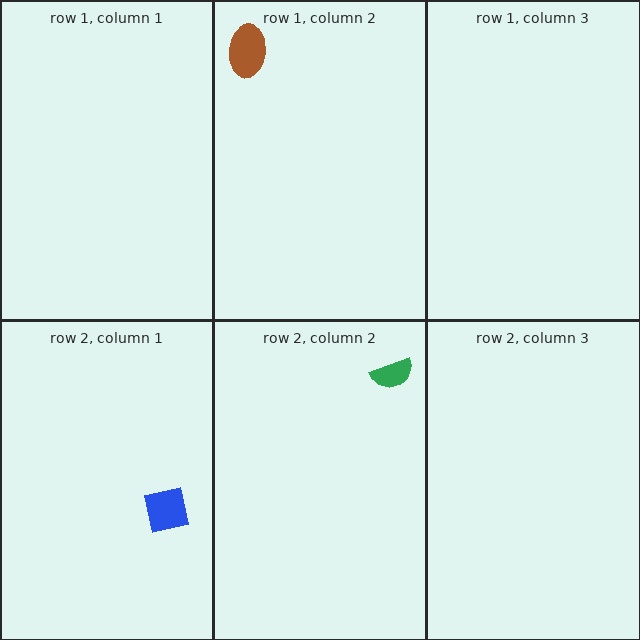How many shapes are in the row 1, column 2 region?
1.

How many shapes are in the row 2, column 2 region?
1.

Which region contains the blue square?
The row 2, column 1 region.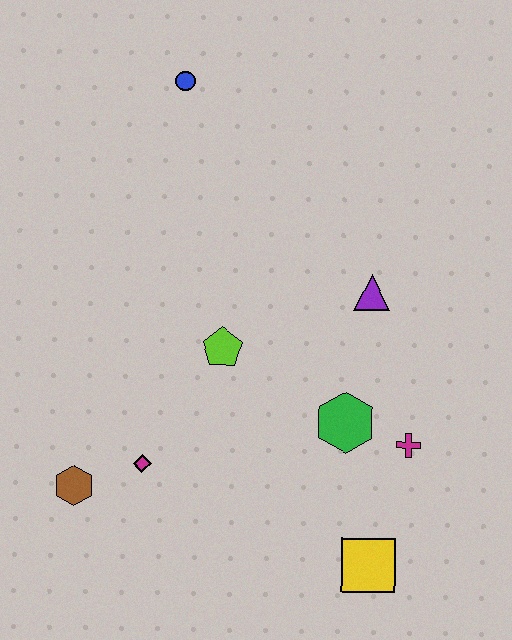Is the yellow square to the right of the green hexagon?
Yes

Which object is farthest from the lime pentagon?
The blue circle is farthest from the lime pentagon.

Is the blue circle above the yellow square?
Yes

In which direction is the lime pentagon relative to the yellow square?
The lime pentagon is above the yellow square.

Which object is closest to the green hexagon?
The magenta cross is closest to the green hexagon.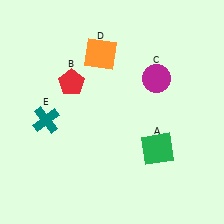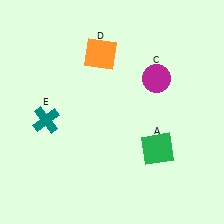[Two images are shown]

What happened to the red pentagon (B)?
The red pentagon (B) was removed in Image 2. It was in the top-left area of Image 1.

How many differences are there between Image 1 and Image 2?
There is 1 difference between the two images.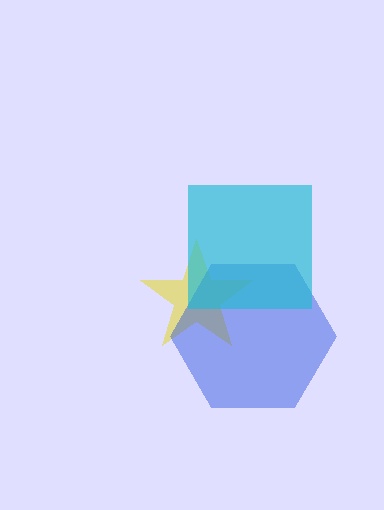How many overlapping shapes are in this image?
There are 3 overlapping shapes in the image.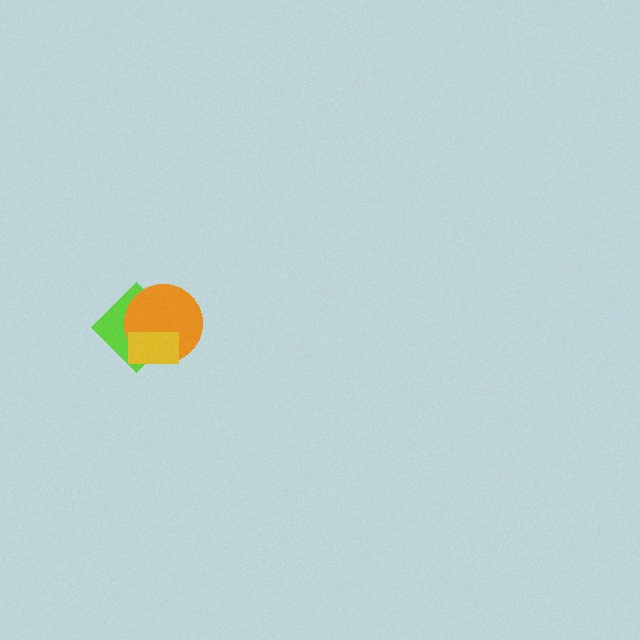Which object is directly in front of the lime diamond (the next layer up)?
The orange circle is directly in front of the lime diamond.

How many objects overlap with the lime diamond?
2 objects overlap with the lime diamond.